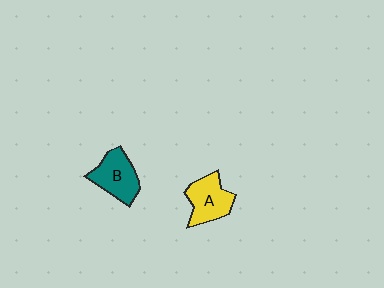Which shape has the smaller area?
Shape A (yellow).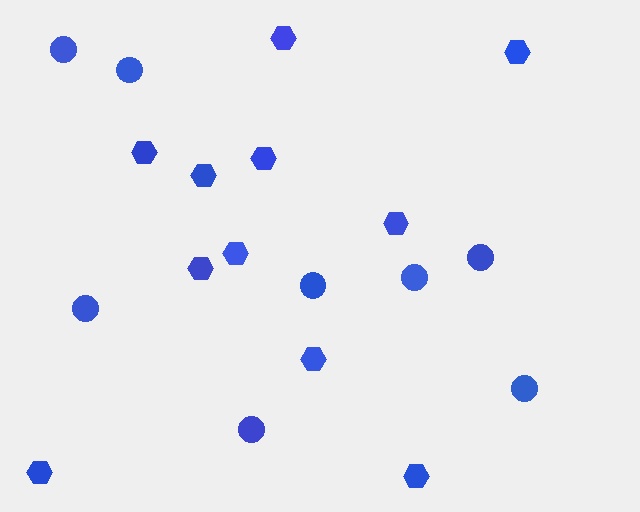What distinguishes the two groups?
There are 2 groups: one group of hexagons (11) and one group of circles (8).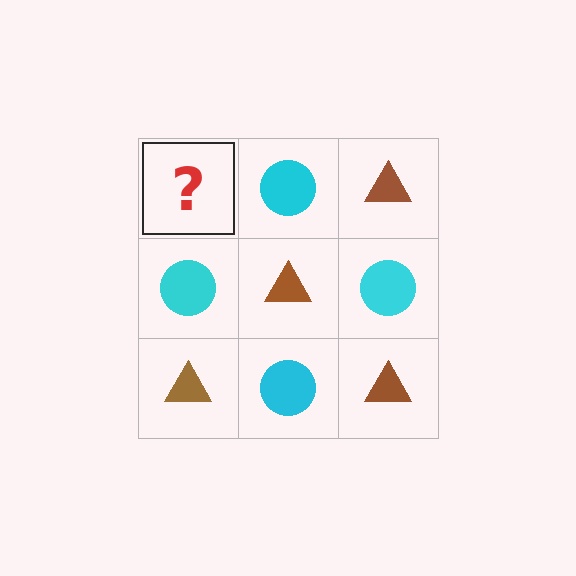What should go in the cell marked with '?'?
The missing cell should contain a brown triangle.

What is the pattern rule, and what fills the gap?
The rule is that it alternates brown triangle and cyan circle in a checkerboard pattern. The gap should be filled with a brown triangle.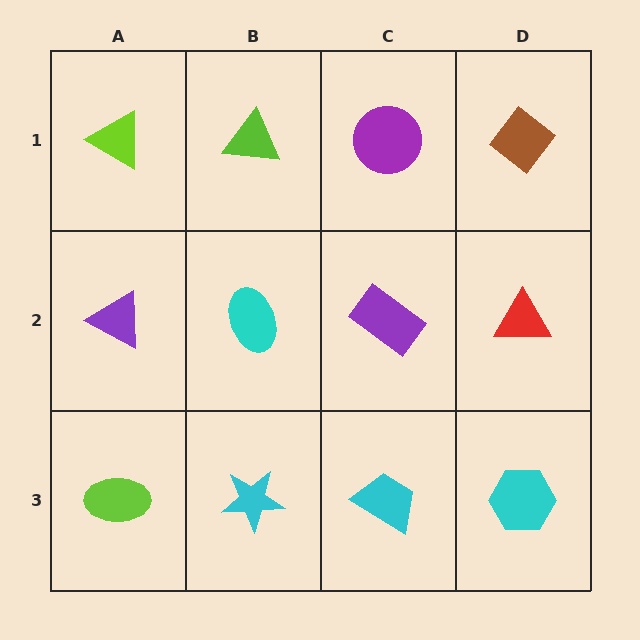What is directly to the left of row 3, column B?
A lime ellipse.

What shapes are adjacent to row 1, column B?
A cyan ellipse (row 2, column B), a lime triangle (row 1, column A), a purple circle (row 1, column C).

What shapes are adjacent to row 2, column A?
A lime triangle (row 1, column A), a lime ellipse (row 3, column A), a cyan ellipse (row 2, column B).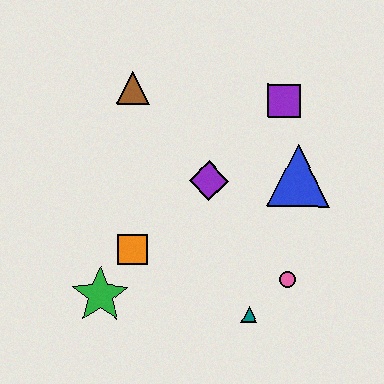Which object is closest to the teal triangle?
The pink circle is closest to the teal triangle.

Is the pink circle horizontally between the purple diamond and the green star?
No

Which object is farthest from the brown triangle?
The teal triangle is farthest from the brown triangle.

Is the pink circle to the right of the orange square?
Yes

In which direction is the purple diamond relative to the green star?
The purple diamond is above the green star.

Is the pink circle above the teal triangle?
Yes